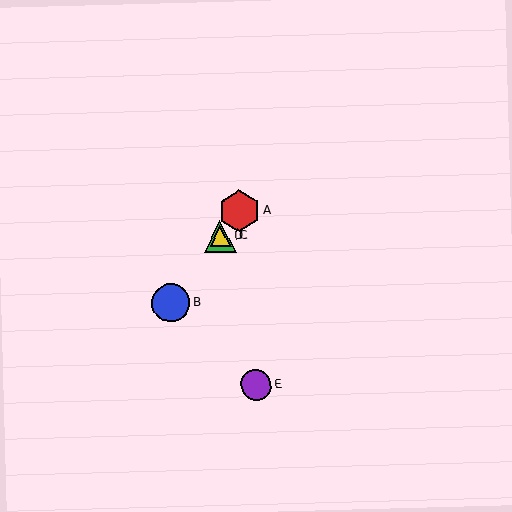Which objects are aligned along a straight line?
Objects A, B, C, D are aligned along a straight line.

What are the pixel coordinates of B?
Object B is at (171, 302).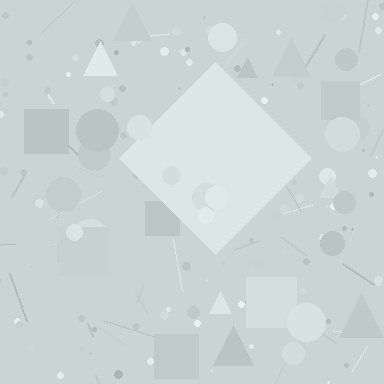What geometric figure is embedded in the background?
A diamond is embedded in the background.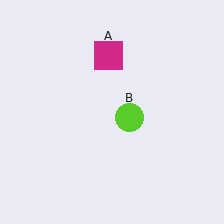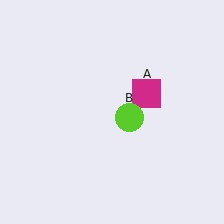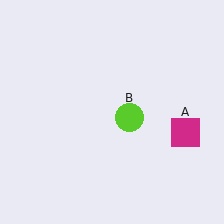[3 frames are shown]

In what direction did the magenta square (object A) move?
The magenta square (object A) moved down and to the right.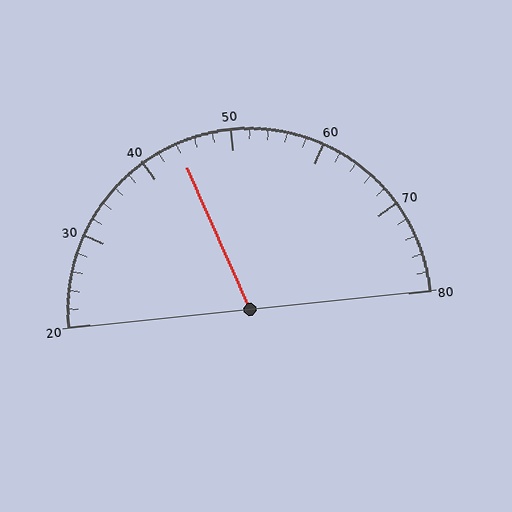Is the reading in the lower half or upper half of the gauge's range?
The reading is in the lower half of the range (20 to 80).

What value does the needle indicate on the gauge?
The needle indicates approximately 44.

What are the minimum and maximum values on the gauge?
The gauge ranges from 20 to 80.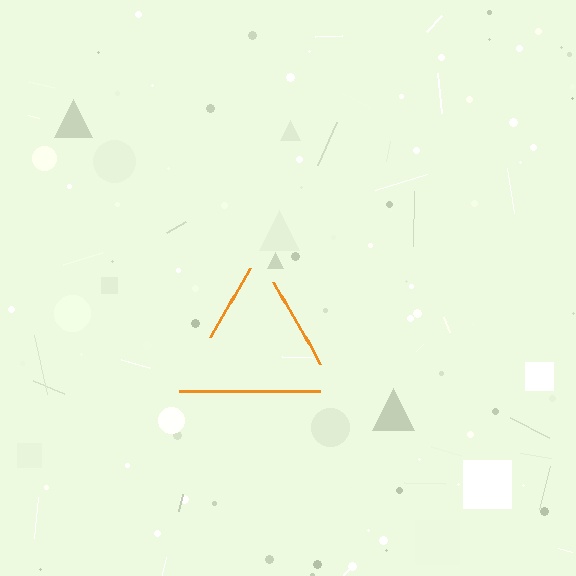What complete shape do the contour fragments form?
The contour fragments form a triangle.